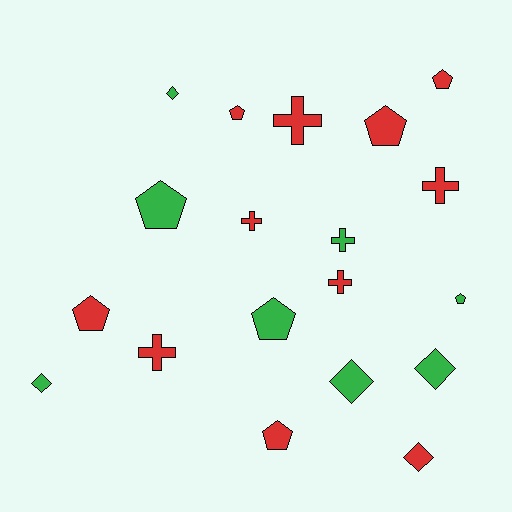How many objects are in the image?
There are 19 objects.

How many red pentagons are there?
There are 5 red pentagons.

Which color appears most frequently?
Red, with 11 objects.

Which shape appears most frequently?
Pentagon, with 8 objects.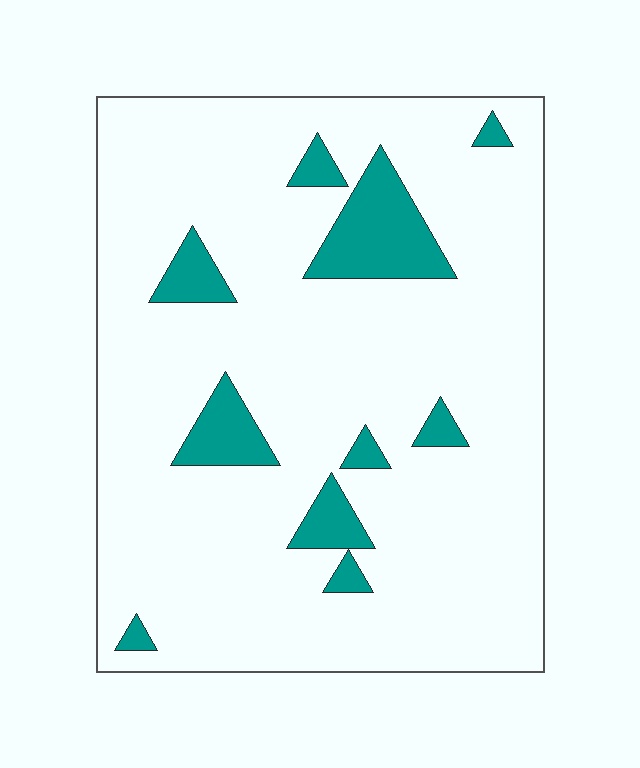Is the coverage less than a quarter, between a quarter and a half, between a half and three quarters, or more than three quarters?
Less than a quarter.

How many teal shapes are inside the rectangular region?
10.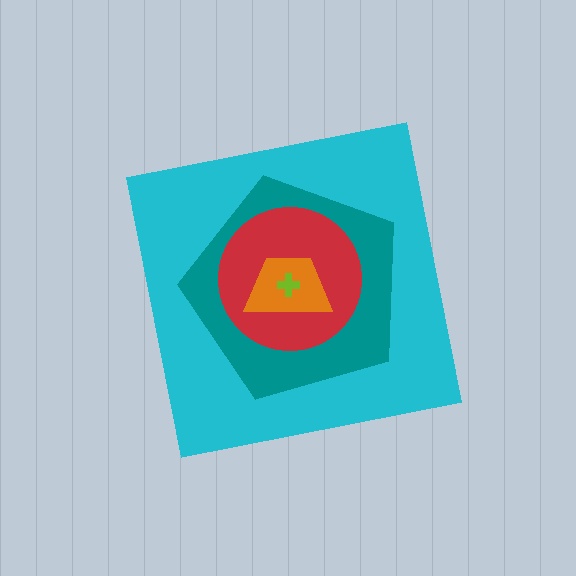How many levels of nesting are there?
5.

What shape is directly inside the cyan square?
The teal pentagon.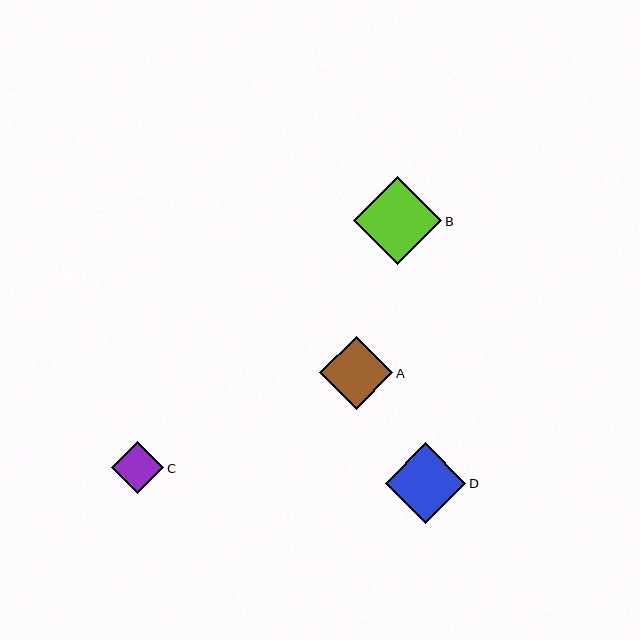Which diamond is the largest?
Diamond B is the largest with a size of approximately 88 pixels.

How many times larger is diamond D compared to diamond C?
Diamond D is approximately 1.5 times the size of diamond C.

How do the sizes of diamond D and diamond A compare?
Diamond D and diamond A are approximately the same size.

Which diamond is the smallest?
Diamond C is the smallest with a size of approximately 52 pixels.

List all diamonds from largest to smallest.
From largest to smallest: B, D, A, C.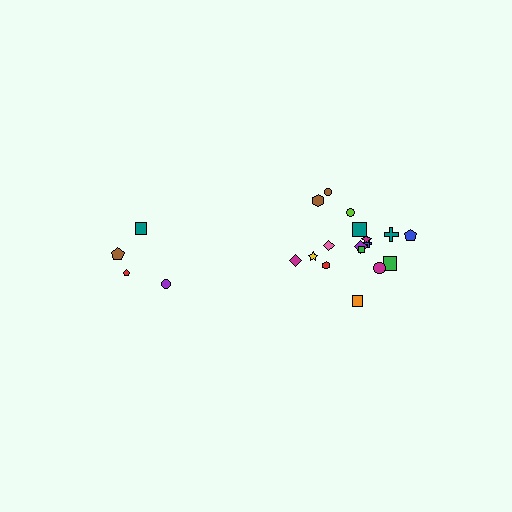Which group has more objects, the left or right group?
The right group.